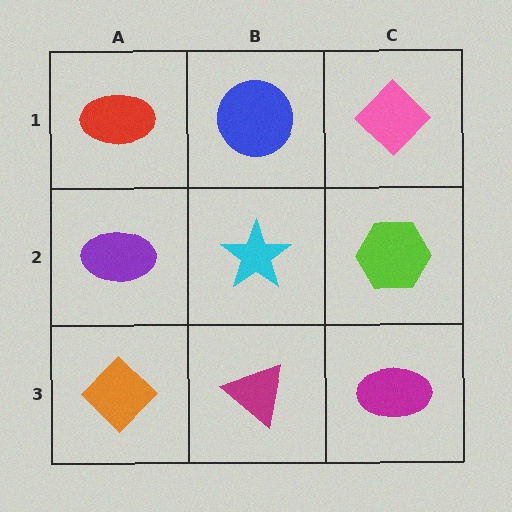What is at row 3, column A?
An orange diamond.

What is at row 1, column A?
A red ellipse.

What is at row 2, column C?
A lime hexagon.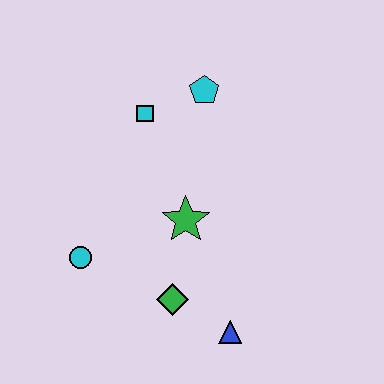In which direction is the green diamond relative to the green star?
The green diamond is below the green star.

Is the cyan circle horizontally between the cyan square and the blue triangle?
No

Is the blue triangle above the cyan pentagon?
No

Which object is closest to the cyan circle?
The green diamond is closest to the cyan circle.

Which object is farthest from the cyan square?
The blue triangle is farthest from the cyan square.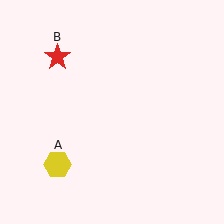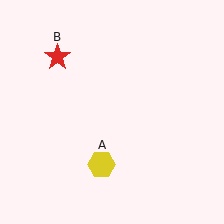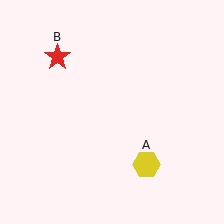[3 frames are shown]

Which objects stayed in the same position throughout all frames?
Red star (object B) remained stationary.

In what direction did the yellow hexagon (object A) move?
The yellow hexagon (object A) moved right.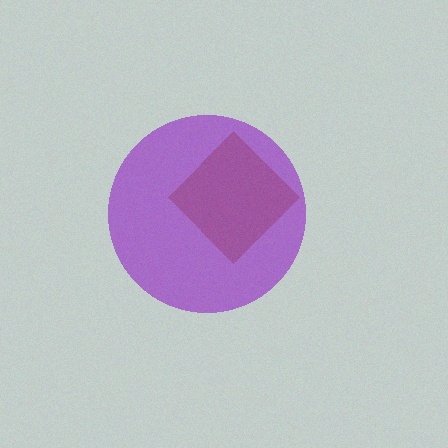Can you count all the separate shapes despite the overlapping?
Yes, there are 2 separate shapes.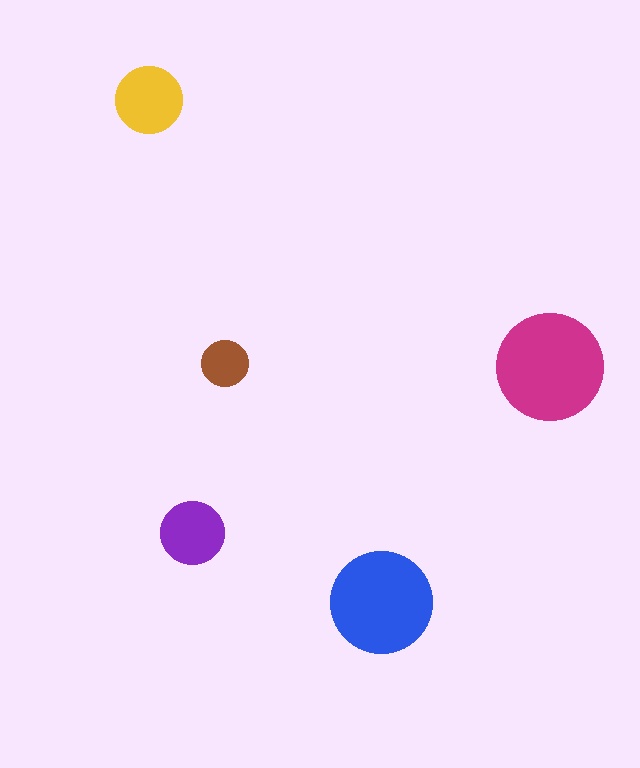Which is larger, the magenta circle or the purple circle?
The magenta one.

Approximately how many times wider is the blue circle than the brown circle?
About 2 times wider.